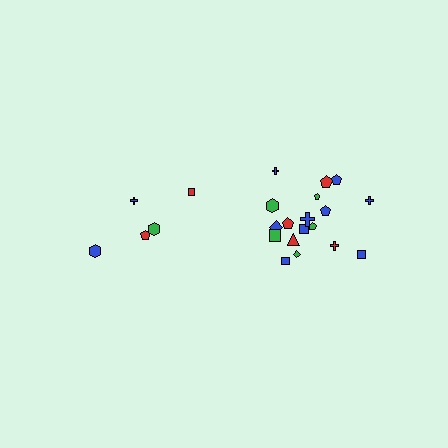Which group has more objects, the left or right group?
The right group.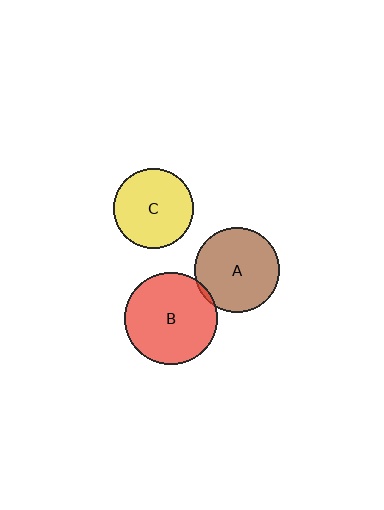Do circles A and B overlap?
Yes.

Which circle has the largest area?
Circle B (red).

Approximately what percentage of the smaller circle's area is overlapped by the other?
Approximately 5%.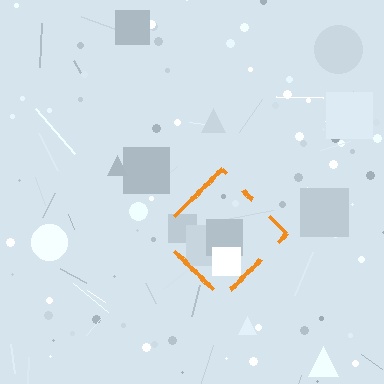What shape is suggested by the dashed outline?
The dashed outline suggests a diamond.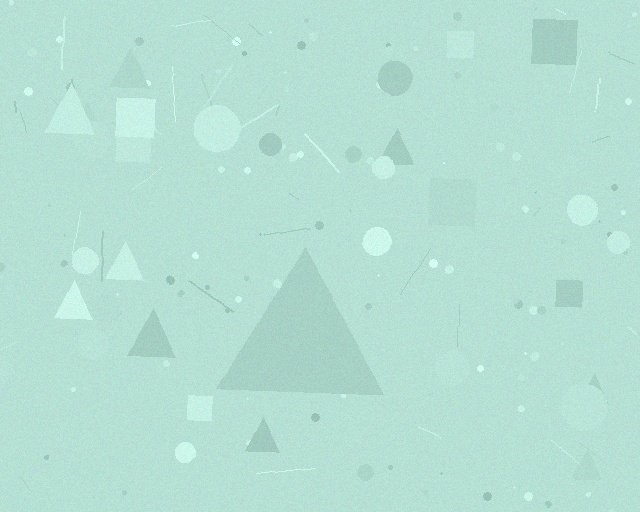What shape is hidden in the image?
A triangle is hidden in the image.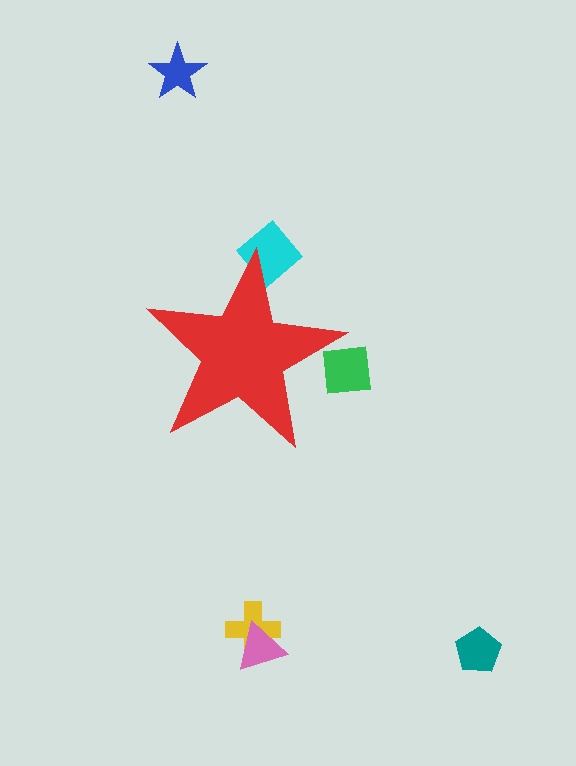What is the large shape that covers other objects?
A red star.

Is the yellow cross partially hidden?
No, the yellow cross is fully visible.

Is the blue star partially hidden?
No, the blue star is fully visible.